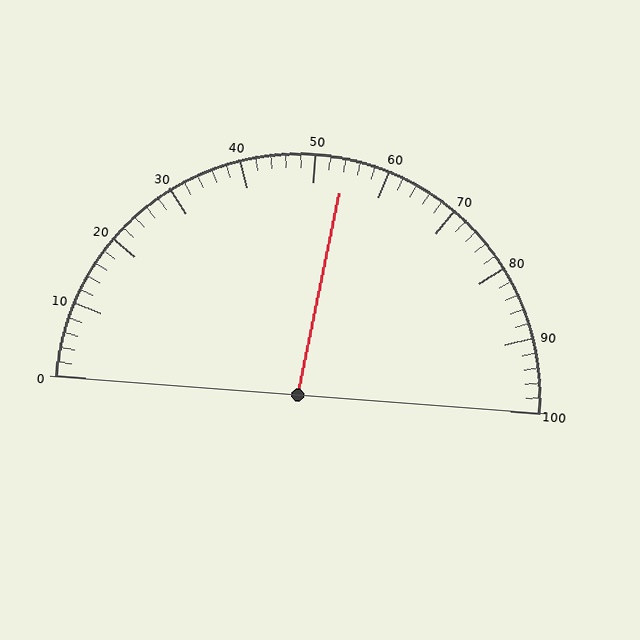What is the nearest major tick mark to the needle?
The nearest major tick mark is 50.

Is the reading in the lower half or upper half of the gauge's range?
The reading is in the upper half of the range (0 to 100).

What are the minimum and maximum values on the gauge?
The gauge ranges from 0 to 100.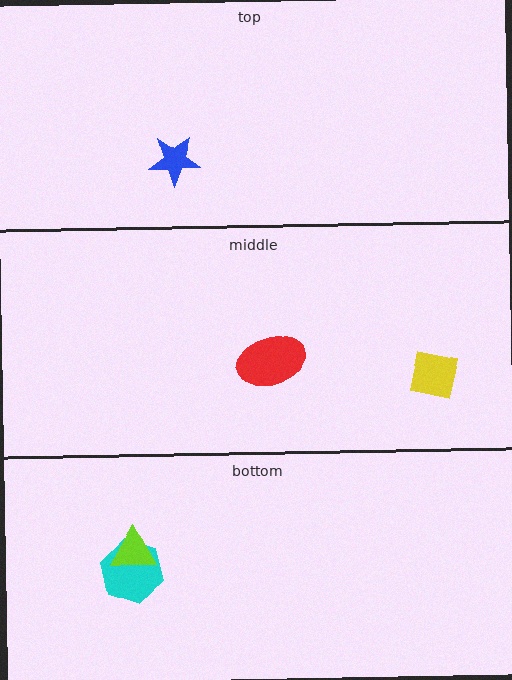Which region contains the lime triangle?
The bottom region.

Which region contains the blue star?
The top region.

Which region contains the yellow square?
The middle region.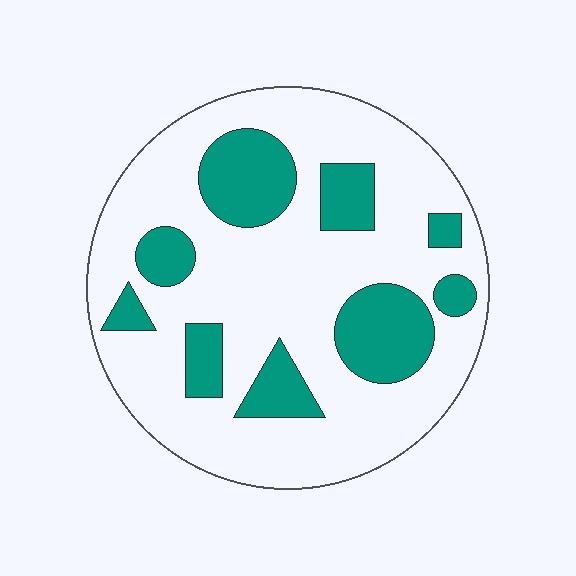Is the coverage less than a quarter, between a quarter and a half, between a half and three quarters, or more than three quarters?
Between a quarter and a half.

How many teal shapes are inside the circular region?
9.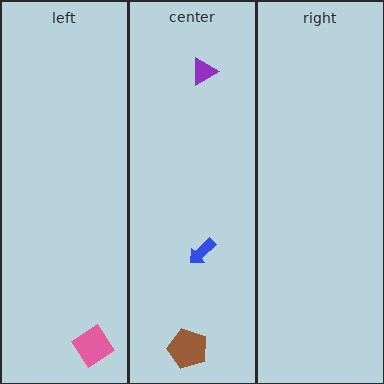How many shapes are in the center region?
3.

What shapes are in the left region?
The pink diamond.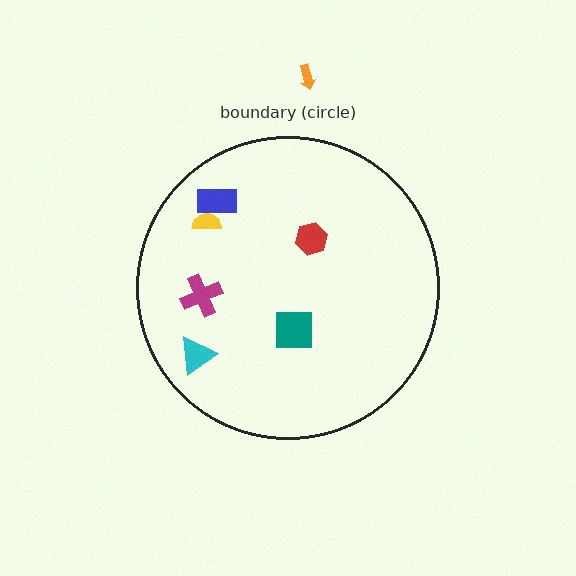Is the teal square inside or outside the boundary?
Inside.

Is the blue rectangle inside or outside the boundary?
Inside.